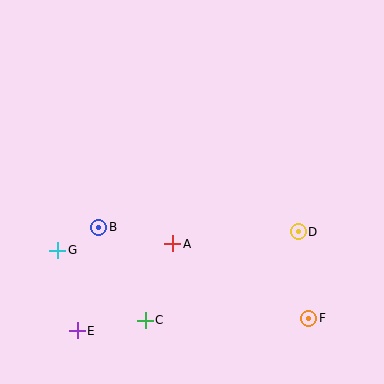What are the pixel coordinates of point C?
Point C is at (145, 320).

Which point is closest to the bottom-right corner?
Point F is closest to the bottom-right corner.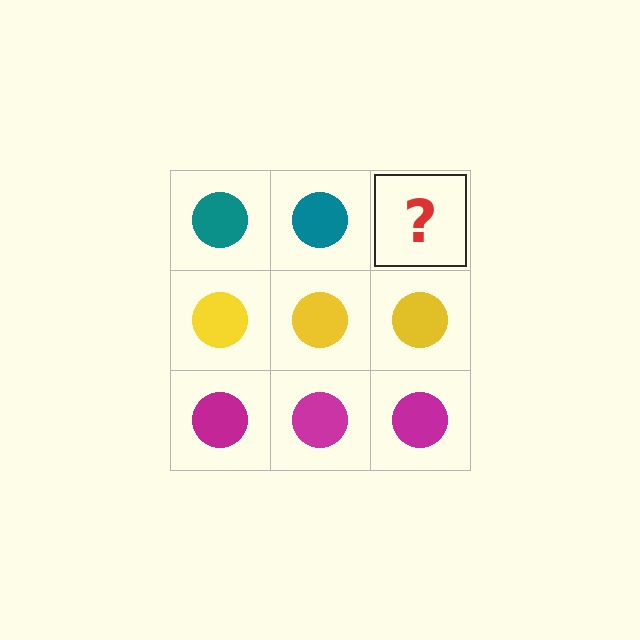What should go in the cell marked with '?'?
The missing cell should contain a teal circle.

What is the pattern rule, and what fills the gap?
The rule is that each row has a consistent color. The gap should be filled with a teal circle.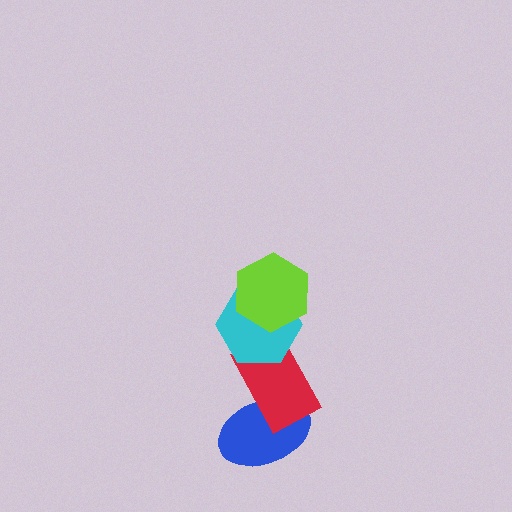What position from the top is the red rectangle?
The red rectangle is 3rd from the top.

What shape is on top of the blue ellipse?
The red rectangle is on top of the blue ellipse.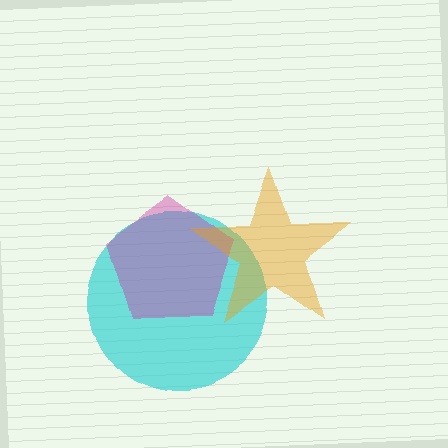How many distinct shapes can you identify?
There are 3 distinct shapes: a cyan circle, a magenta pentagon, an orange star.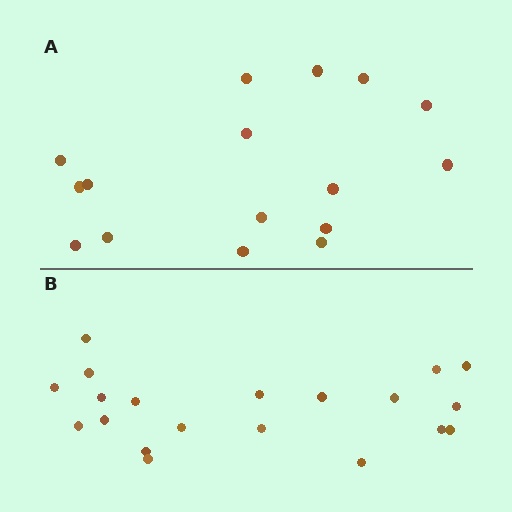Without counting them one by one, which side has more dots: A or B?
Region B (the bottom region) has more dots.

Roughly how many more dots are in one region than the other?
Region B has about 4 more dots than region A.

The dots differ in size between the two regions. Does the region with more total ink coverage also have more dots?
No. Region A has more total ink coverage because its dots are larger, but region B actually contains more individual dots. Total area can be misleading — the number of items is what matters here.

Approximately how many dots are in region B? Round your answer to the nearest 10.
About 20 dots.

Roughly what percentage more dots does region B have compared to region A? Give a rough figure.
About 25% more.